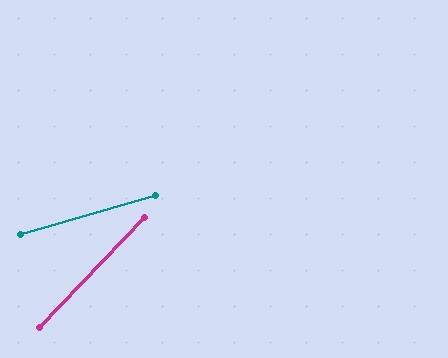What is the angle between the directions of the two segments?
Approximately 30 degrees.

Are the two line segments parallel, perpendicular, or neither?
Neither parallel nor perpendicular — they differ by about 30°.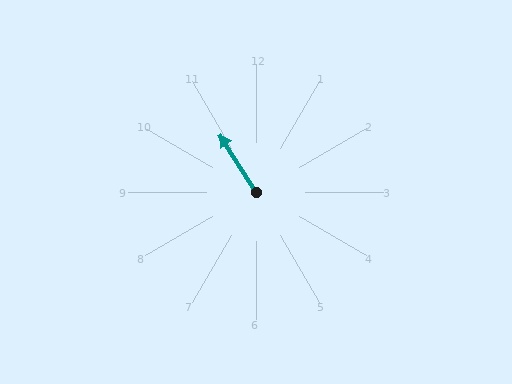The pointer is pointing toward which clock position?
Roughly 11 o'clock.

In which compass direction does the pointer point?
Northwest.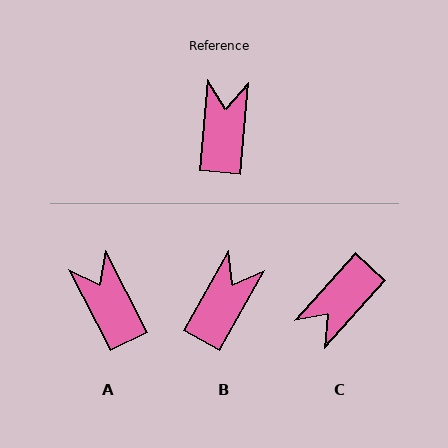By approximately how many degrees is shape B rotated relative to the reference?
Approximately 24 degrees clockwise.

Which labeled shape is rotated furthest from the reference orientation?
C, about 144 degrees away.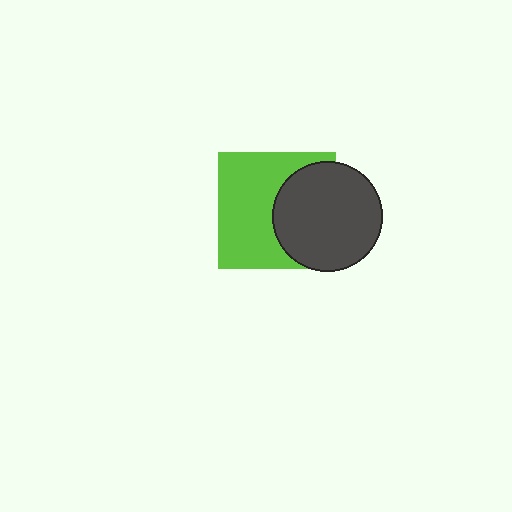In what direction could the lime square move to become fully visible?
The lime square could move left. That would shift it out from behind the dark gray circle entirely.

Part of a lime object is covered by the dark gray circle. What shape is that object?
It is a square.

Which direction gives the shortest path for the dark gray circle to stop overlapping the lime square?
Moving right gives the shortest separation.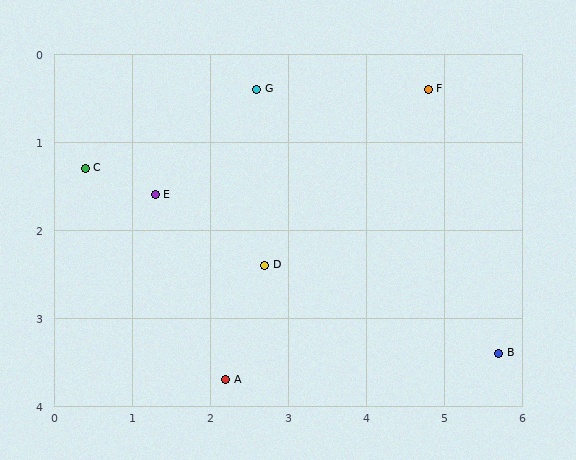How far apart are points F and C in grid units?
Points F and C are about 4.5 grid units apart.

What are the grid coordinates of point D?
Point D is at approximately (2.7, 2.4).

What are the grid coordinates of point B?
Point B is at approximately (5.7, 3.4).